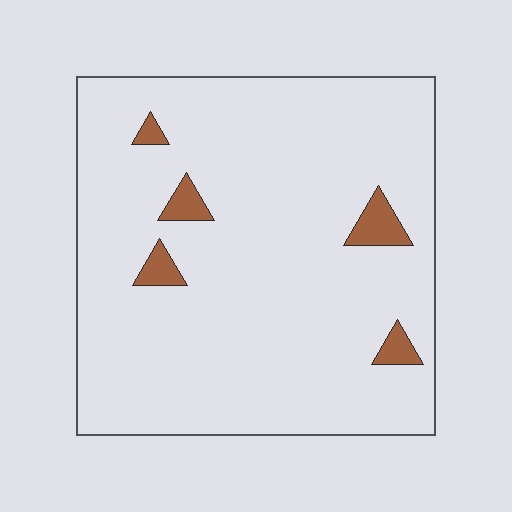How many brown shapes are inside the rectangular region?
5.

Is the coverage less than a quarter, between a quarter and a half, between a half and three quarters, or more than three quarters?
Less than a quarter.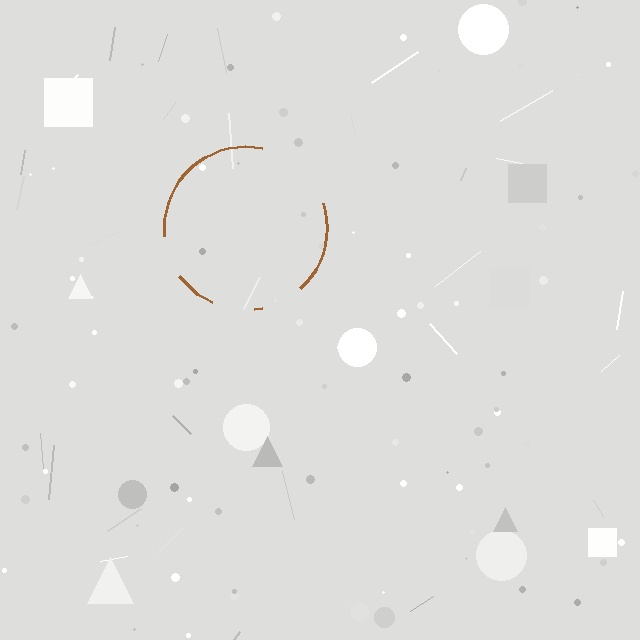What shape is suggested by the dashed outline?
The dashed outline suggests a circle.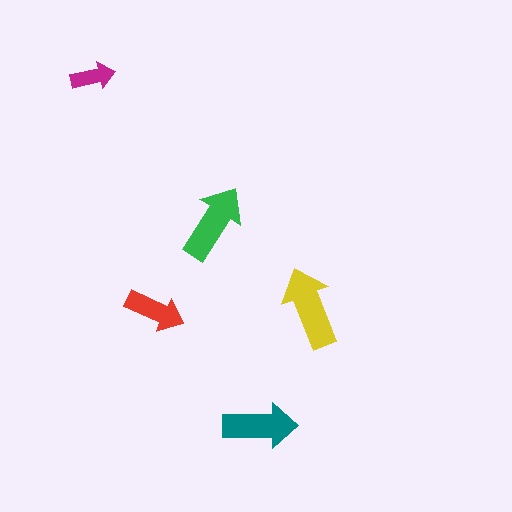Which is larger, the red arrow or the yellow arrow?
The yellow one.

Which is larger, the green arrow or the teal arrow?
The green one.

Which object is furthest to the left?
The magenta arrow is leftmost.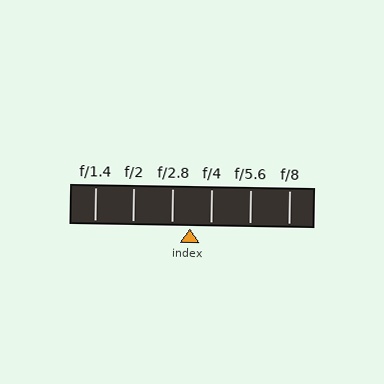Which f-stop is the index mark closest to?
The index mark is closest to f/2.8.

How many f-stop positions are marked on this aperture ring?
There are 6 f-stop positions marked.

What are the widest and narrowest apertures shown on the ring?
The widest aperture shown is f/1.4 and the narrowest is f/8.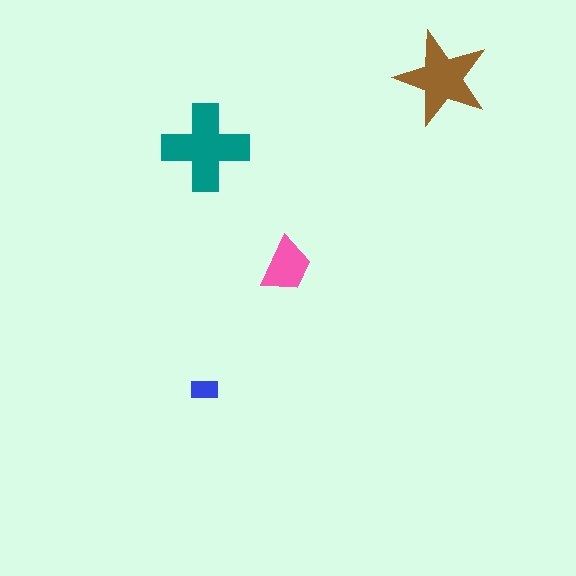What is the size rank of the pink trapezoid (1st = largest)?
3rd.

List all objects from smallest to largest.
The blue rectangle, the pink trapezoid, the brown star, the teal cross.